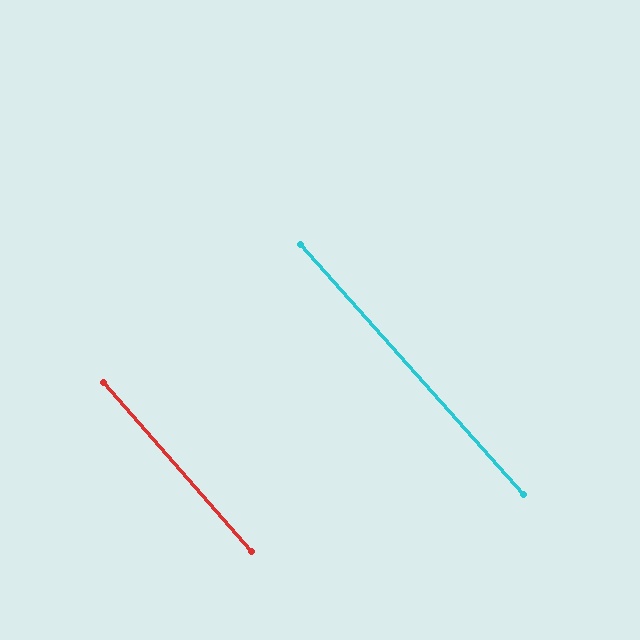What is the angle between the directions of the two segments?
Approximately 1 degree.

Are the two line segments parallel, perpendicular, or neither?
Parallel — their directions differ by only 0.5°.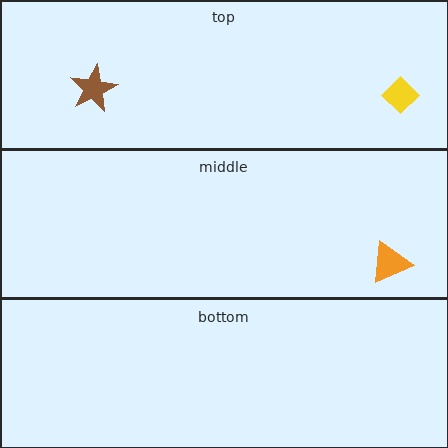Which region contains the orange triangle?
The middle region.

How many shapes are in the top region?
2.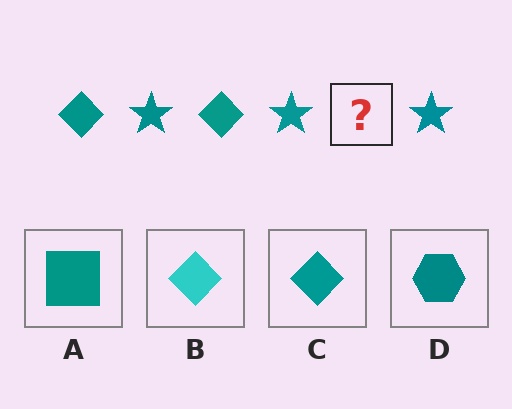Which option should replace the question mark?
Option C.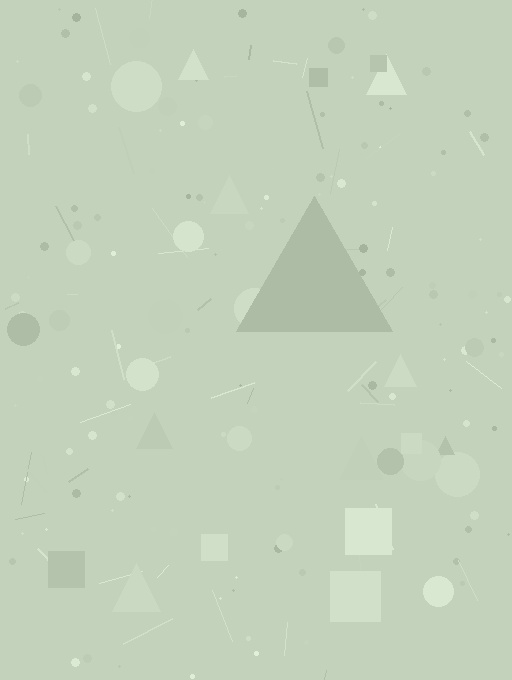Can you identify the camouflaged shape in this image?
The camouflaged shape is a triangle.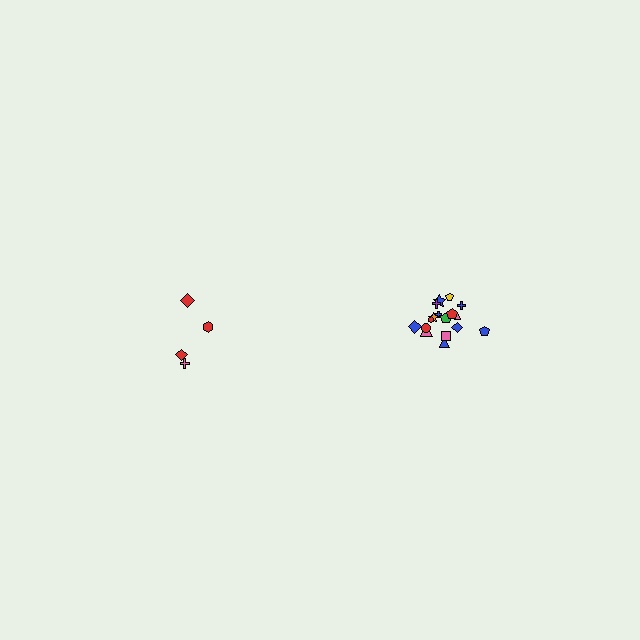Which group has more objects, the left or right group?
The right group.